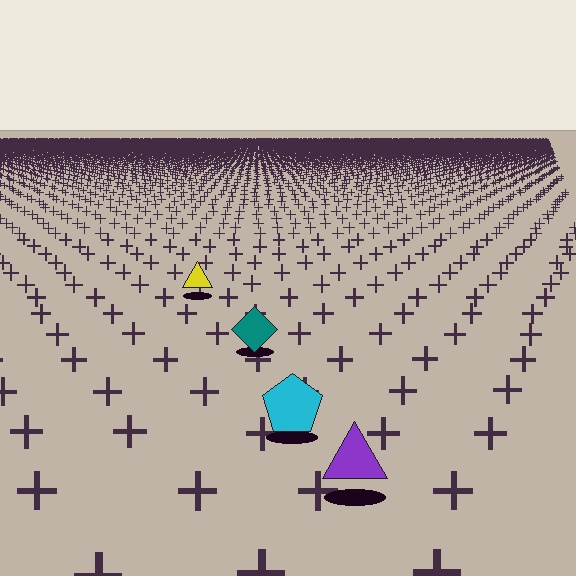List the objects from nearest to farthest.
From nearest to farthest: the purple triangle, the cyan pentagon, the teal diamond, the yellow triangle.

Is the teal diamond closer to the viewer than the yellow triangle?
Yes. The teal diamond is closer — you can tell from the texture gradient: the ground texture is coarser near it.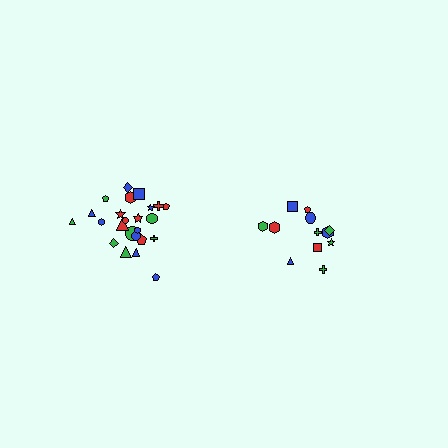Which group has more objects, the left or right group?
The left group.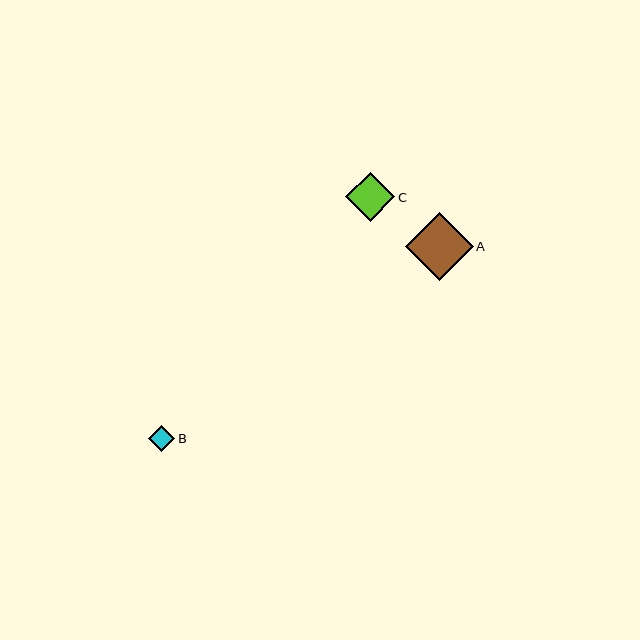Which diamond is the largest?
Diamond A is the largest with a size of approximately 68 pixels.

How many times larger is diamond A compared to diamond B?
Diamond A is approximately 2.6 times the size of diamond B.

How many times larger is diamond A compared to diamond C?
Diamond A is approximately 1.4 times the size of diamond C.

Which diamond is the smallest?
Diamond B is the smallest with a size of approximately 26 pixels.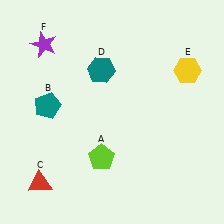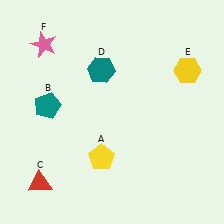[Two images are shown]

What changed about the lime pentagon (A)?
In Image 1, A is lime. In Image 2, it changed to yellow.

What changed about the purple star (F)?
In Image 1, F is purple. In Image 2, it changed to pink.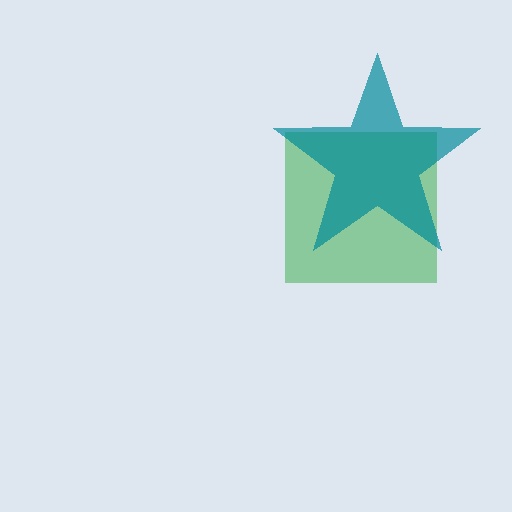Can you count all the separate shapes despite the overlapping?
Yes, there are 2 separate shapes.